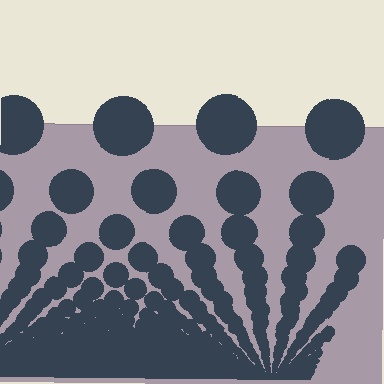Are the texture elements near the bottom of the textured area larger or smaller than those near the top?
Smaller. The gradient is inverted — elements near the bottom are smaller and denser.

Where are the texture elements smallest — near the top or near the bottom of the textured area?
Near the bottom.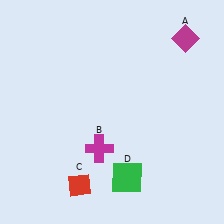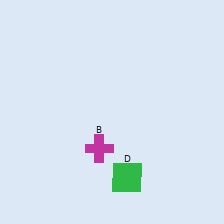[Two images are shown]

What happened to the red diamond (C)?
The red diamond (C) was removed in Image 2. It was in the bottom-left area of Image 1.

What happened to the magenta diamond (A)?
The magenta diamond (A) was removed in Image 2. It was in the top-right area of Image 1.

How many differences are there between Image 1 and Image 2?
There are 2 differences between the two images.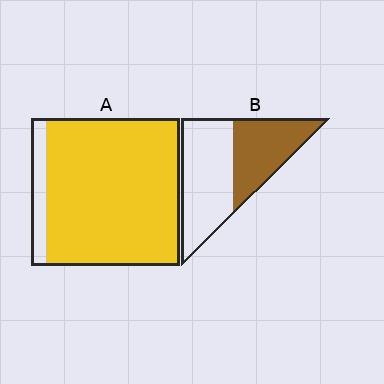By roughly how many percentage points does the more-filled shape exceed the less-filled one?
By roughly 45 percentage points (A over B).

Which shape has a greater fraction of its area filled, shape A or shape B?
Shape A.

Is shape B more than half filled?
No.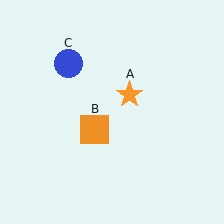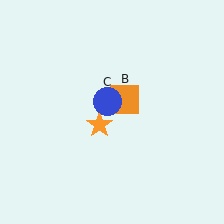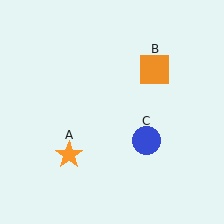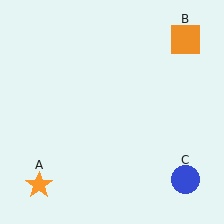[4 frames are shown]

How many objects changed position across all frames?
3 objects changed position: orange star (object A), orange square (object B), blue circle (object C).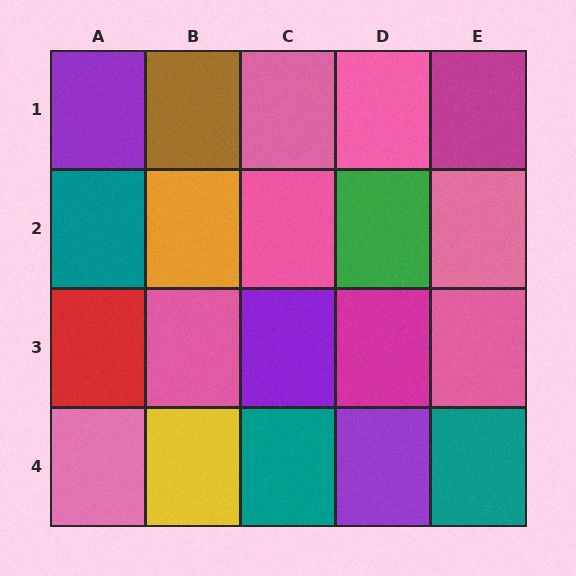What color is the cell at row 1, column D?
Pink.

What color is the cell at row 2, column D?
Green.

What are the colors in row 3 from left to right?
Red, pink, purple, magenta, pink.